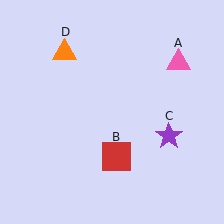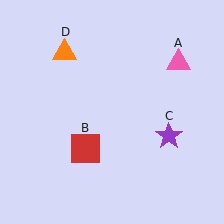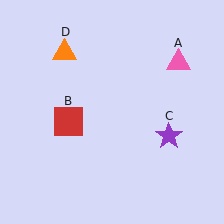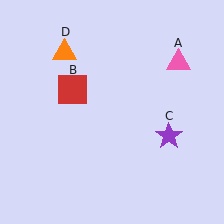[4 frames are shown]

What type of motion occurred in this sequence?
The red square (object B) rotated clockwise around the center of the scene.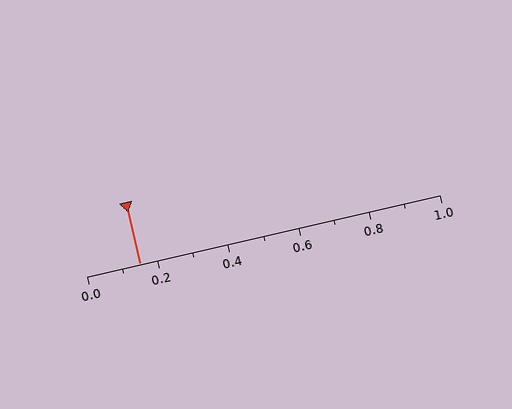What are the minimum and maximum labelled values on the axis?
The axis runs from 0.0 to 1.0.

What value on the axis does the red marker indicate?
The marker indicates approximately 0.15.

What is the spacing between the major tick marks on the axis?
The major ticks are spaced 0.2 apart.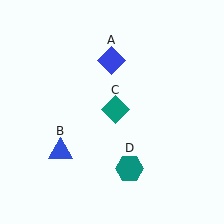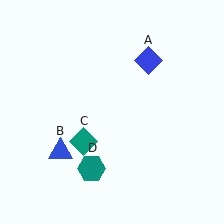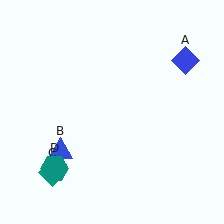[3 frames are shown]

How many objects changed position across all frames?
3 objects changed position: blue diamond (object A), teal diamond (object C), teal hexagon (object D).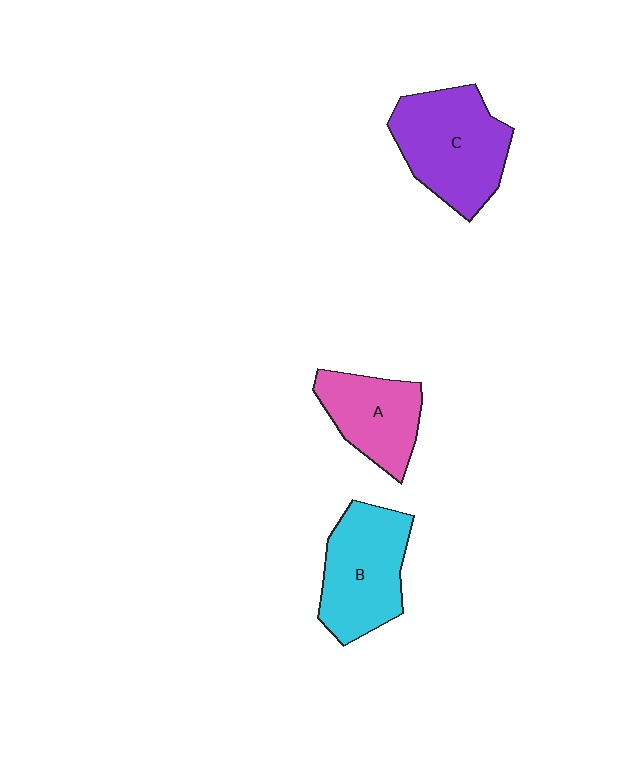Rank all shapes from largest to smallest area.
From largest to smallest: C (purple), B (cyan), A (pink).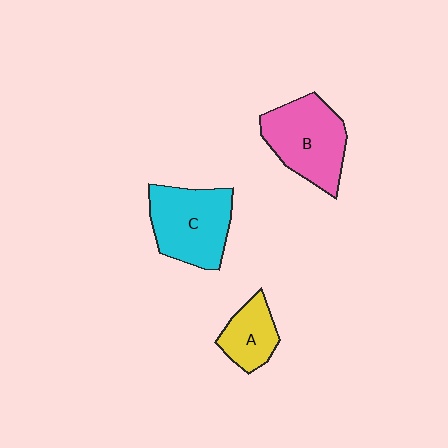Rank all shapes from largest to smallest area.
From largest to smallest: B (pink), C (cyan), A (yellow).